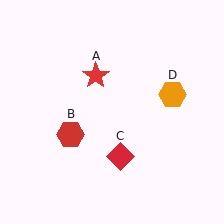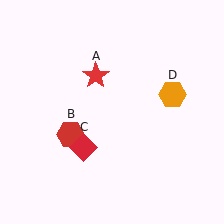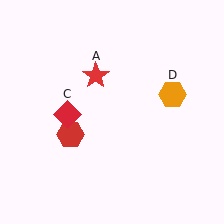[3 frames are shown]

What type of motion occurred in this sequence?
The red diamond (object C) rotated clockwise around the center of the scene.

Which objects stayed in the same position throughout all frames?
Red star (object A) and red hexagon (object B) and orange hexagon (object D) remained stationary.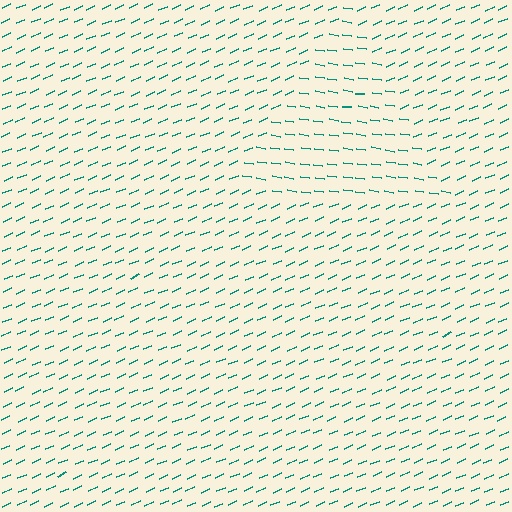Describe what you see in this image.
The image is filled with small teal line segments. A triangle region in the image has lines oriented differently from the surrounding lines, creating a visible texture boundary.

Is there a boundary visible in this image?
Yes, there is a texture boundary formed by a change in line orientation.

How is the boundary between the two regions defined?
The boundary is defined purely by a change in line orientation (approximately 32 degrees difference). All lines are the same color and thickness.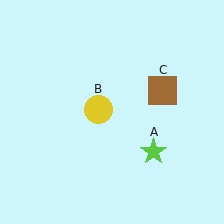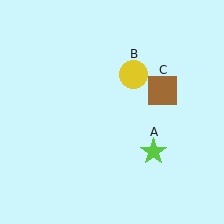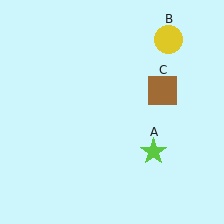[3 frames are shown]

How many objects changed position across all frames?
1 object changed position: yellow circle (object B).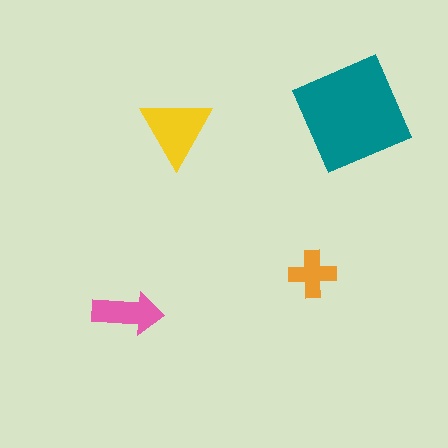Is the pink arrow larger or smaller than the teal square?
Smaller.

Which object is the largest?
The teal square.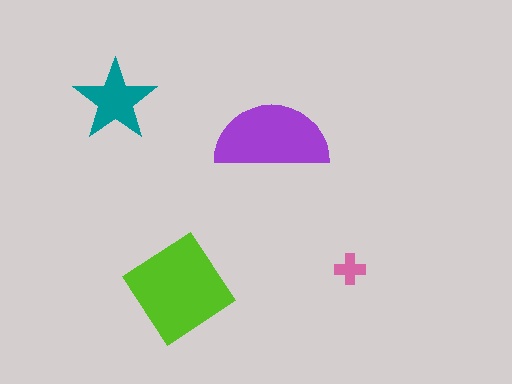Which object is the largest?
The lime diamond.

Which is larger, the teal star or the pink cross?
The teal star.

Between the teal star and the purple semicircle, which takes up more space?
The purple semicircle.